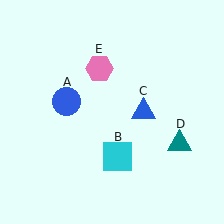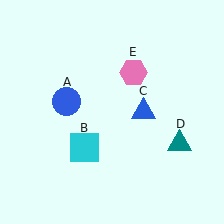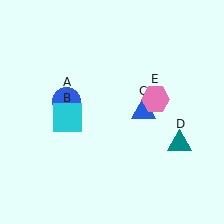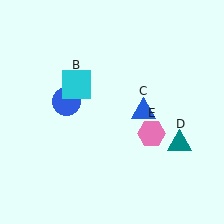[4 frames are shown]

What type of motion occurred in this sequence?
The cyan square (object B), pink hexagon (object E) rotated clockwise around the center of the scene.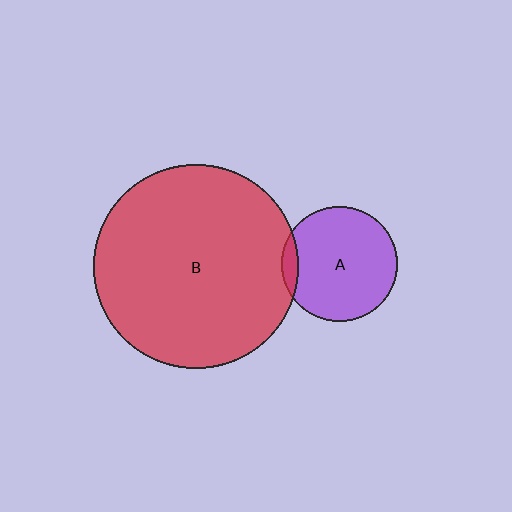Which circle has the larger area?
Circle B (red).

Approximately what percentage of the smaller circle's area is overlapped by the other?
Approximately 5%.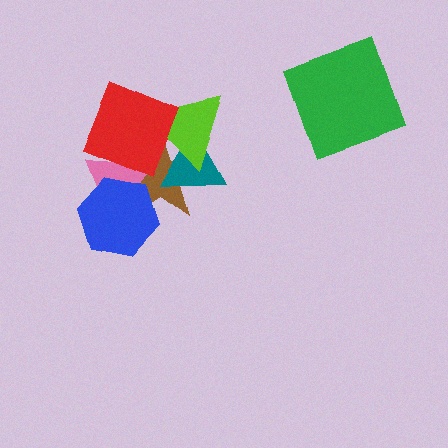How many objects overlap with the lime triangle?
3 objects overlap with the lime triangle.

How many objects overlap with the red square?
3 objects overlap with the red square.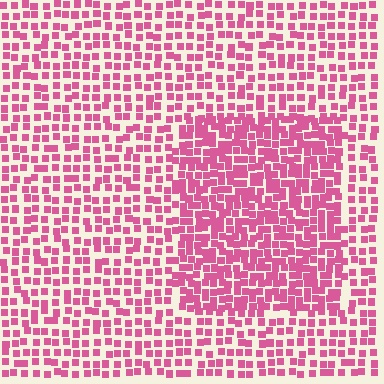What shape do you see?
I see a rectangle.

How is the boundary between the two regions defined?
The boundary is defined by a change in element density (approximately 1.7x ratio). All elements are the same color, size, and shape.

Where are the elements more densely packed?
The elements are more densely packed inside the rectangle boundary.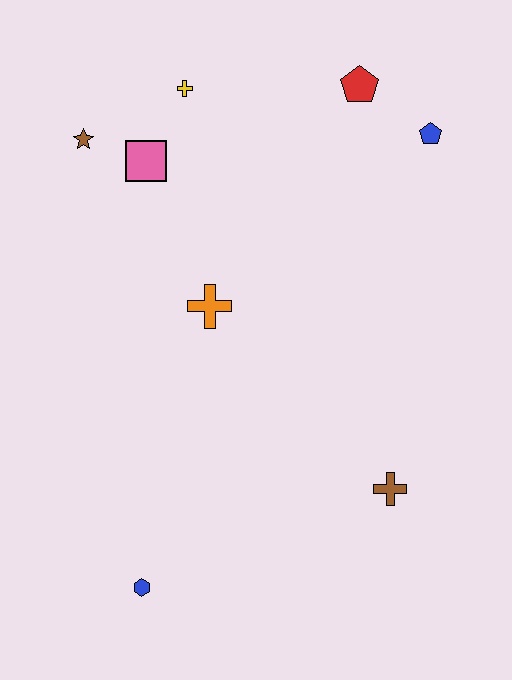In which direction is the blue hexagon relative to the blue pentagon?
The blue hexagon is below the blue pentagon.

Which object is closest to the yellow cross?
The pink square is closest to the yellow cross.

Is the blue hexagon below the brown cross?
Yes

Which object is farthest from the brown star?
The brown cross is farthest from the brown star.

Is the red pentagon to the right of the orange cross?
Yes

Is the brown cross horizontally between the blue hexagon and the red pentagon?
No